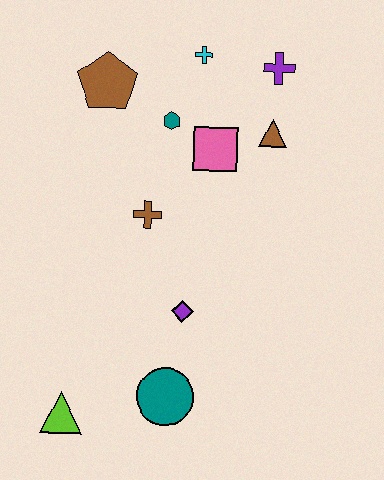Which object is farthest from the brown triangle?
The lime triangle is farthest from the brown triangle.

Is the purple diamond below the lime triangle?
No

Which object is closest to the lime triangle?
The teal circle is closest to the lime triangle.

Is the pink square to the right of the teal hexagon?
Yes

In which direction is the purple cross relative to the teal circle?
The purple cross is above the teal circle.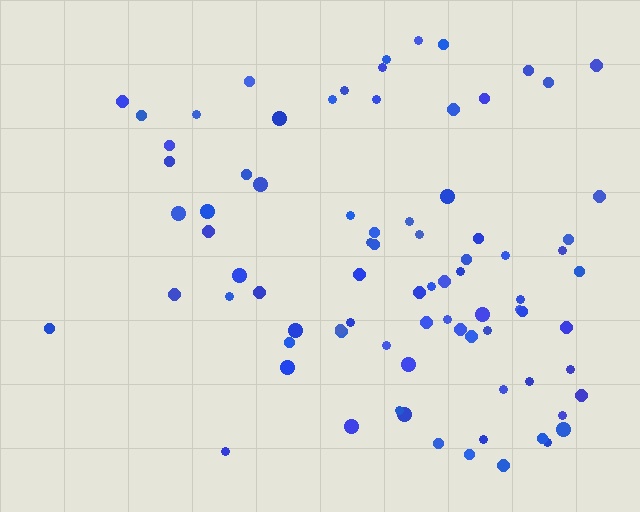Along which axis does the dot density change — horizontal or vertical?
Horizontal.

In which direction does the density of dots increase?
From left to right, with the right side densest.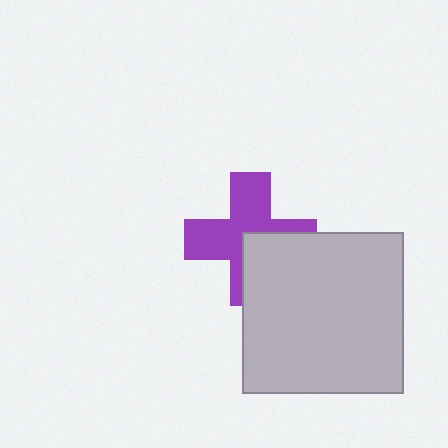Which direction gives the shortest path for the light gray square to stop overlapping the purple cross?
Moving toward the lower-right gives the shortest separation.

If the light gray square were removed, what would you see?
You would see the complete purple cross.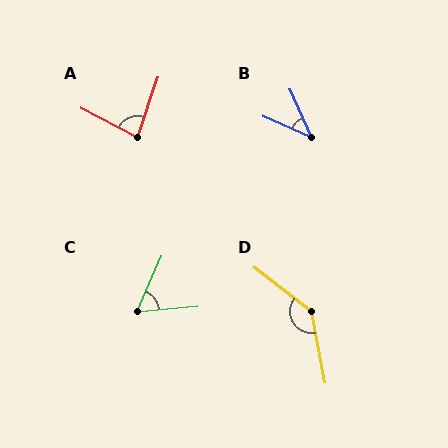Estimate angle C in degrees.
Approximately 61 degrees.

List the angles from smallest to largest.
B (43°), C (61°), A (82°), D (138°).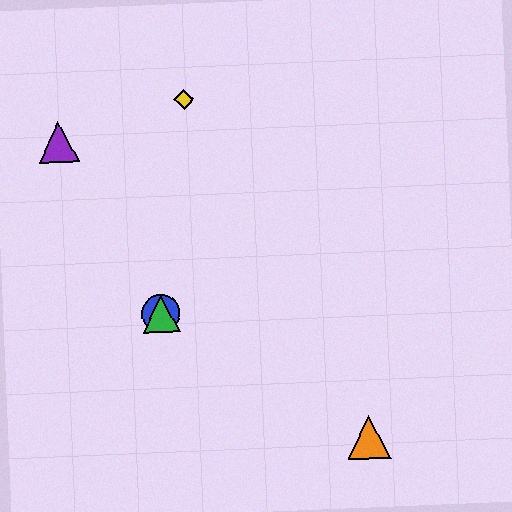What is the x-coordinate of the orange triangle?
The orange triangle is at x≈369.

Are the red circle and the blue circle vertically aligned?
Yes, both are at x≈161.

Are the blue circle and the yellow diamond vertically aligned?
No, the blue circle is at x≈161 and the yellow diamond is at x≈184.